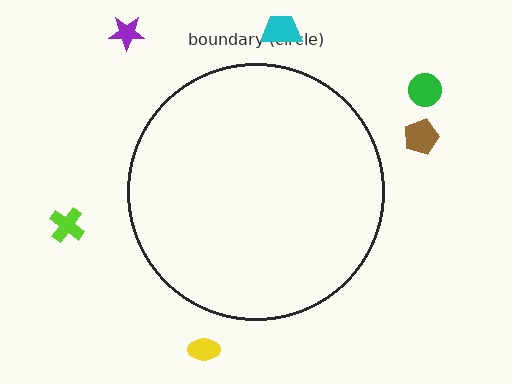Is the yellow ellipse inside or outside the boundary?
Outside.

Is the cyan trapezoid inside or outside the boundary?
Outside.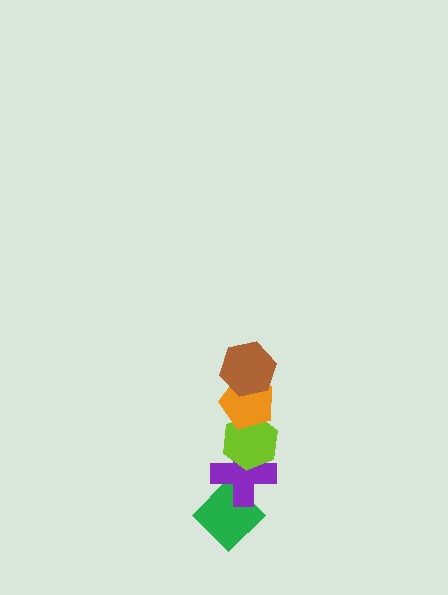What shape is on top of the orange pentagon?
The brown hexagon is on top of the orange pentagon.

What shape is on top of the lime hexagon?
The orange pentagon is on top of the lime hexagon.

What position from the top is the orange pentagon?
The orange pentagon is 2nd from the top.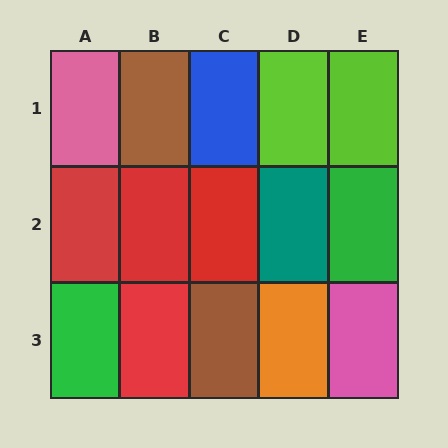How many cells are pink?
2 cells are pink.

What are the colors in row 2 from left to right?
Red, red, red, teal, green.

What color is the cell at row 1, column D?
Lime.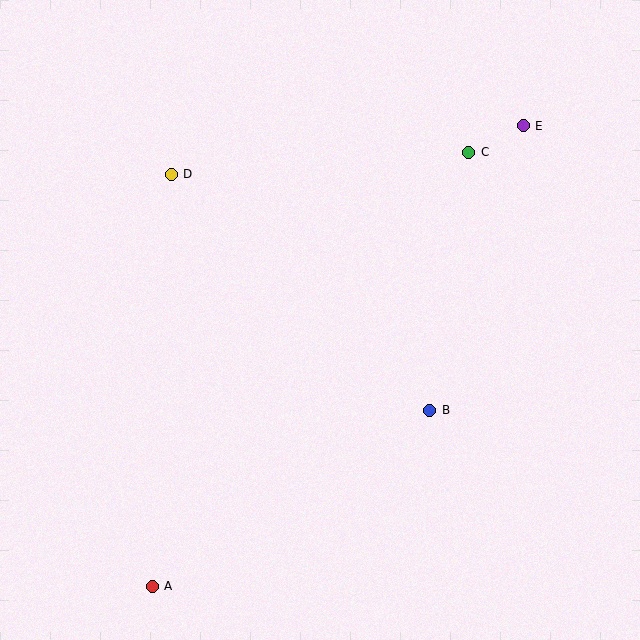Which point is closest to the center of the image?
Point B at (430, 410) is closest to the center.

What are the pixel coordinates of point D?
Point D is at (171, 174).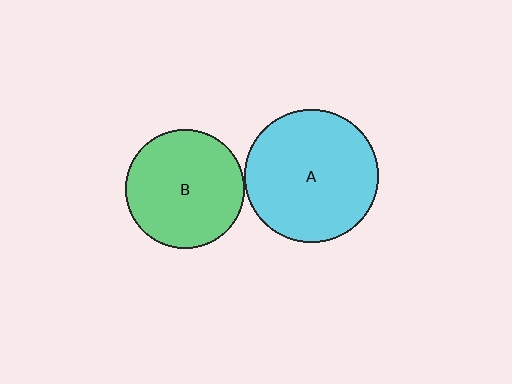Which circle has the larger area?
Circle A (cyan).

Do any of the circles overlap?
No, none of the circles overlap.